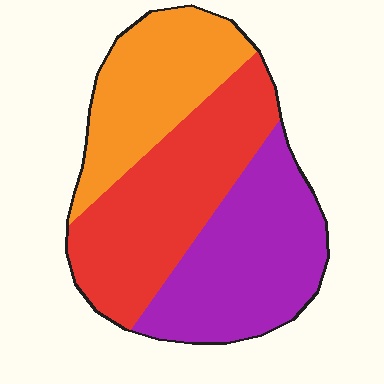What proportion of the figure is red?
Red takes up about three eighths (3/8) of the figure.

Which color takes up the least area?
Orange, at roughly 25%.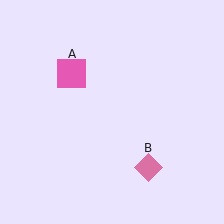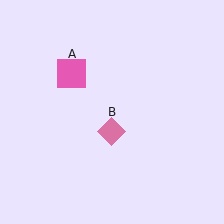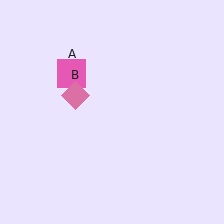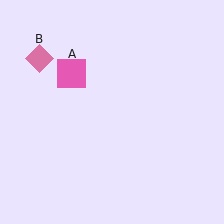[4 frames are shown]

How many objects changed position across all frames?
1 object changed position: pink diamond (object B).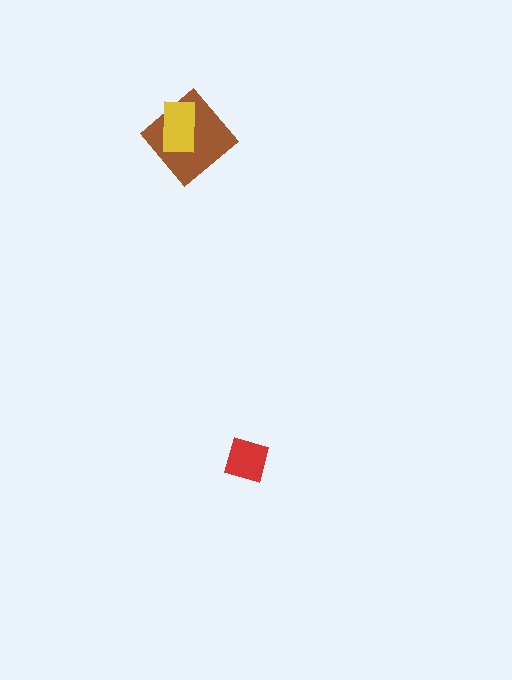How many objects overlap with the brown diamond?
1 object overlaps with the brown diamond.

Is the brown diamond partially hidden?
Yes, it is partially covered by another shape.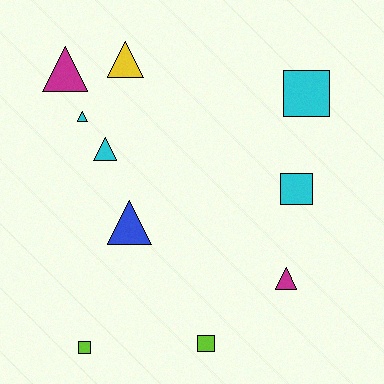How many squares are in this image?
There are 4 squares.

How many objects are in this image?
There are 10 objects.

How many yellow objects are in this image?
There is 1 yellow object.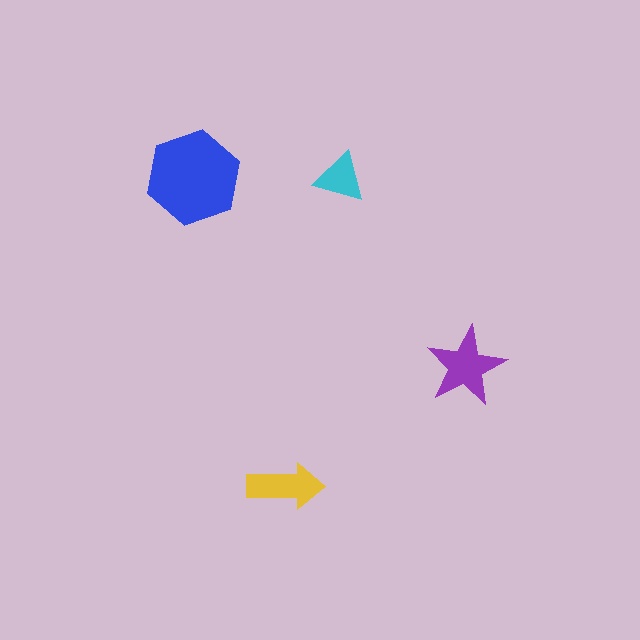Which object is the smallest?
The cyan triangle.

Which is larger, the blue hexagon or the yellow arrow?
The blue hexagon.